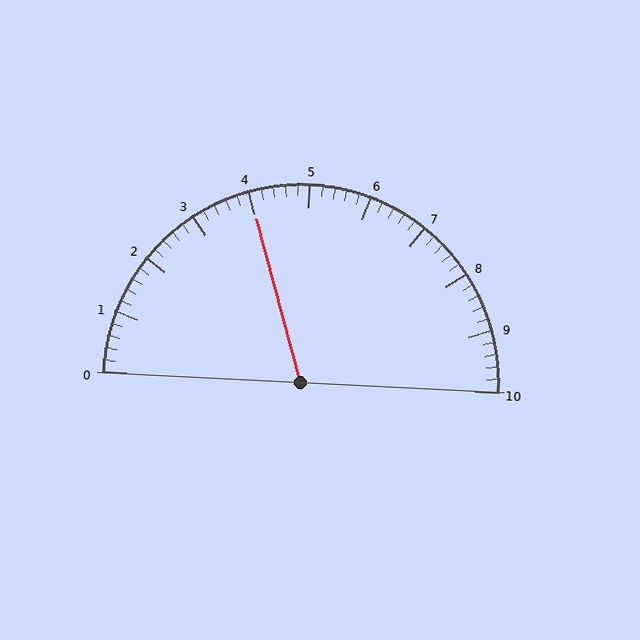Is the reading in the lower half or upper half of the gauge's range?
The reading is in the lower half of the range (0 to 10).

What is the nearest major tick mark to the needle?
The nearest major tick mark is 4.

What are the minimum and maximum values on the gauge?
The gauge ranges from 0 to 10.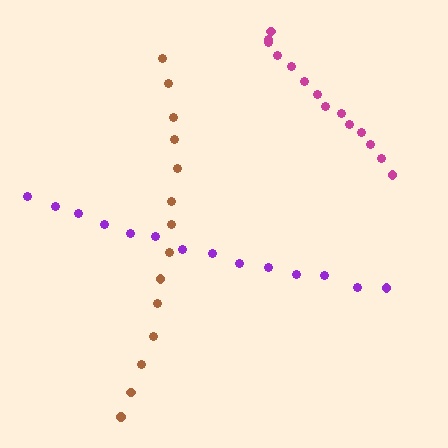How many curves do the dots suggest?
There are 3 distinct paths.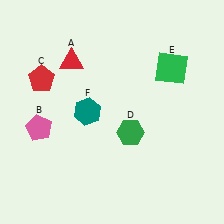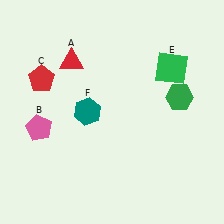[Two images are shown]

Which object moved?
The green hexagon (D) moved right.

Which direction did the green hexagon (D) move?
The green hexagon (D) moved right.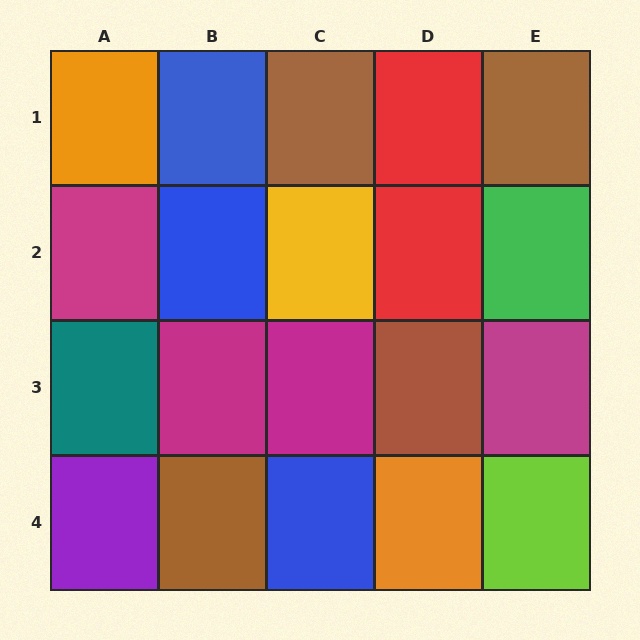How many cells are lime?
1 cell is lime.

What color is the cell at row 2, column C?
Yellow.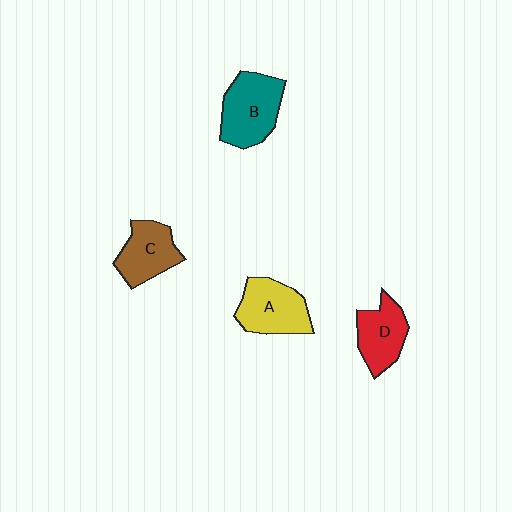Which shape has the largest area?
Shape B (teal).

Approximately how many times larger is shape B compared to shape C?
Approximately 1.3 times.